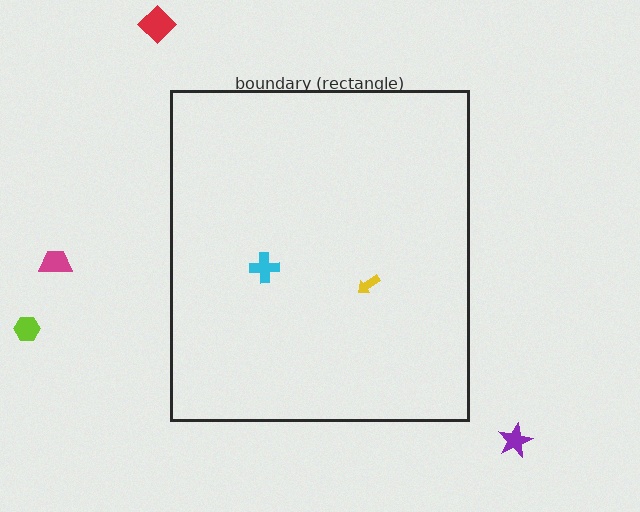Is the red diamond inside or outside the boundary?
Outside.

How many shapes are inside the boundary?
2 inside, 4 outside.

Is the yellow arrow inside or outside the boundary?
Inside.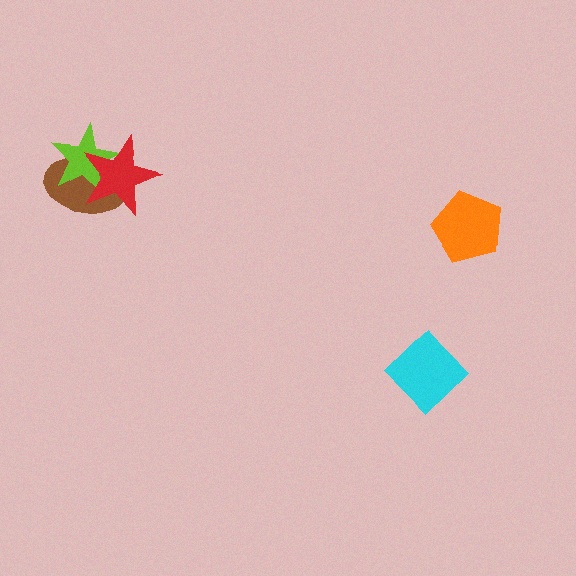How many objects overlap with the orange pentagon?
0 objects overlap with the orange pentagon.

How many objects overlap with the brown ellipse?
2 objects overlap with the brown ellipse.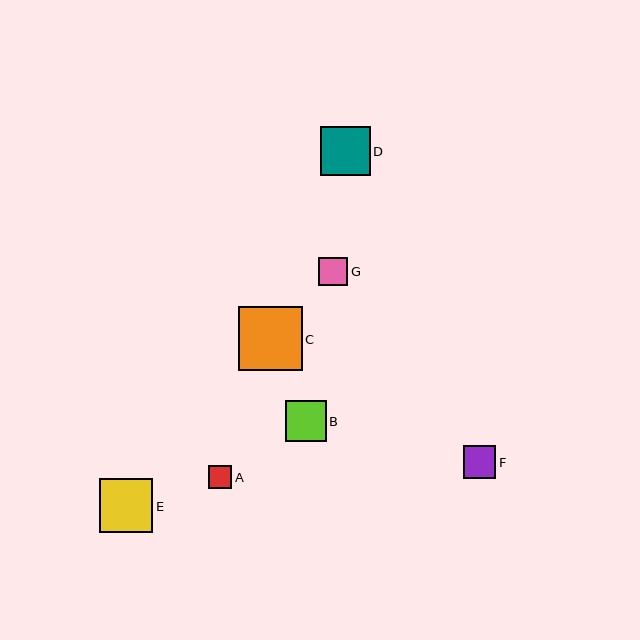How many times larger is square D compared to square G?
Square D is approximately 1.7 times the size of square G.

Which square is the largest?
Square C is the largest with a size of approximately 63 pixels.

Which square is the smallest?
Square A is the smallest with a size of approximately 23 pixels.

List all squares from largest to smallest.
From largest to smallest: C, E, D, B, F, G, A.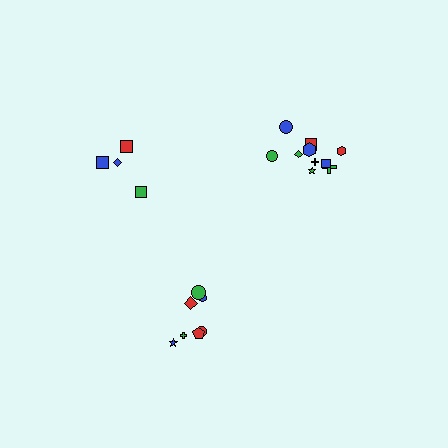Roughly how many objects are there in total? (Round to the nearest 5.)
Roughly 20 objects in total.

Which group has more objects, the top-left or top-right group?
The top-right group.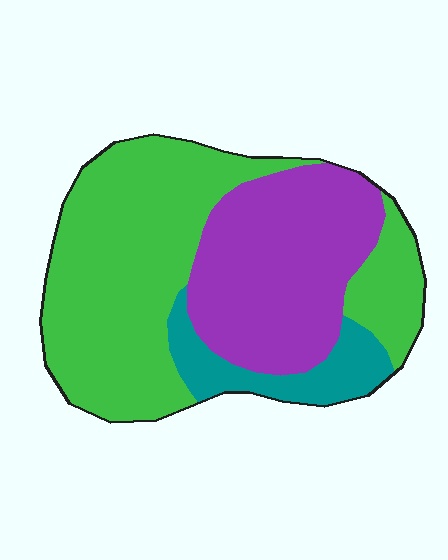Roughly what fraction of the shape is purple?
Purple takes up about one third (1/3) of the shape.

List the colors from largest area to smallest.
From largest to smallest: green, purple, teal.